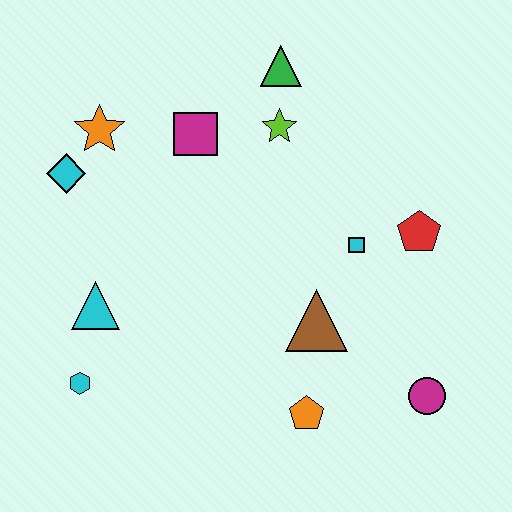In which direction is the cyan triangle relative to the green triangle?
The cyan triangle is below the green triangle.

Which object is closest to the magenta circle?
The orange pentagon is closest to the magenta circle.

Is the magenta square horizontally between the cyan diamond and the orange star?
No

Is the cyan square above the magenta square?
No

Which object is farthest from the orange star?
The magenta circle is farthest from the orange star.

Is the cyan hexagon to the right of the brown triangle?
No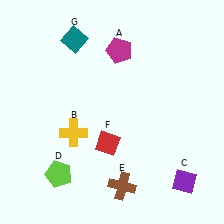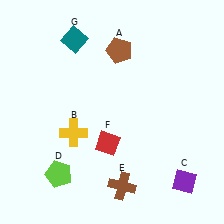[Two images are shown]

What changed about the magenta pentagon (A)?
In Image 1, A is magenta. In Image 2, it changed to brown.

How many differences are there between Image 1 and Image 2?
There is 1 difference between the two images.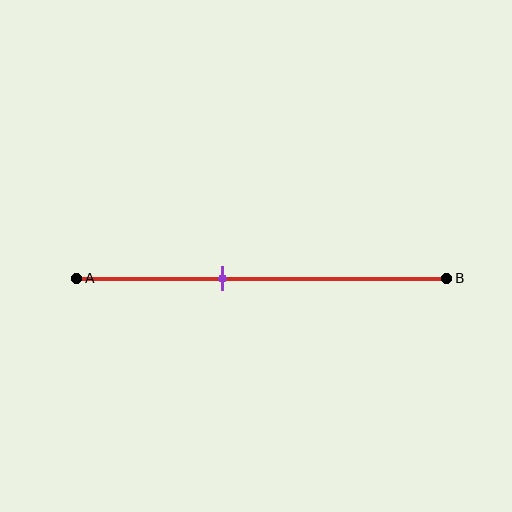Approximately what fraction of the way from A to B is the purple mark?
The purple mark is approximately 40% of the way from A to B.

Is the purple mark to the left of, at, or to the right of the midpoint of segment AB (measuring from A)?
The purple mark is to the left of the midpoint of segment AB.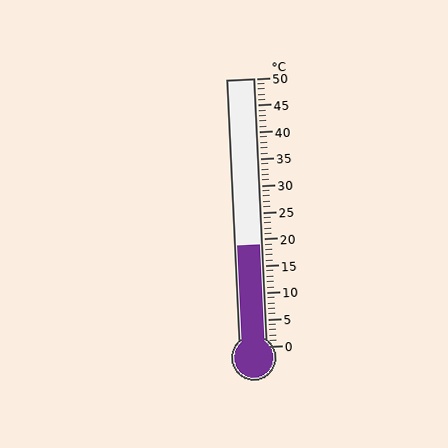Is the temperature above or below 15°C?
The temperature is above 15°C.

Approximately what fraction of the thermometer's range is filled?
The thermometer is filled to approximately 40% of its range.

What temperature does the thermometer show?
The thermometer shows approximately 19°C.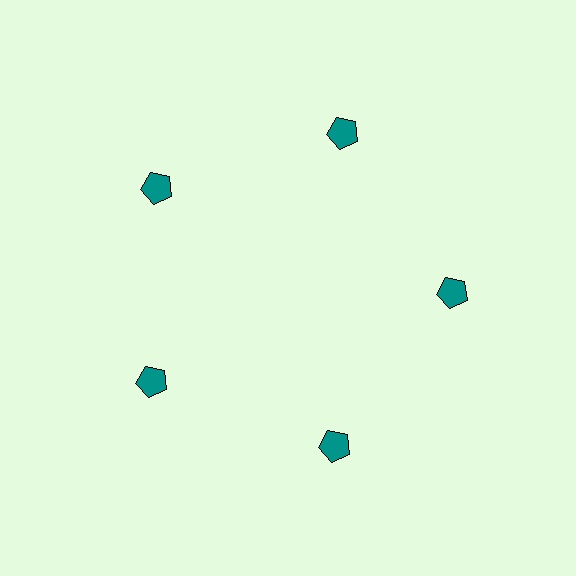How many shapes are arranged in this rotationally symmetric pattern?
There are 5 shapes, arranged in 5 groups of 1.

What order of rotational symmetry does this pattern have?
This pattern has 5-fold rotational symmetry.